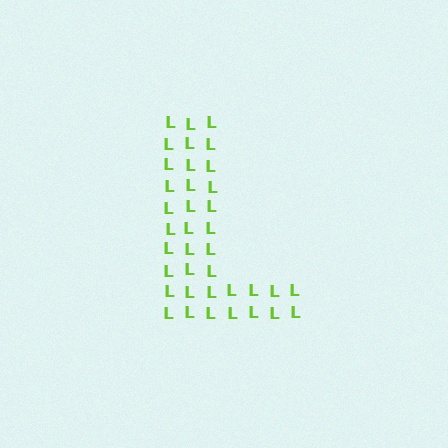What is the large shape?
The large shape is the letter L.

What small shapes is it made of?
It is made of small letter L's.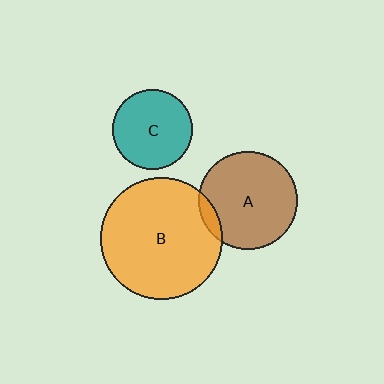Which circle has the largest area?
Circle B (orange).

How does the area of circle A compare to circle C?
Approximately 1.5 times.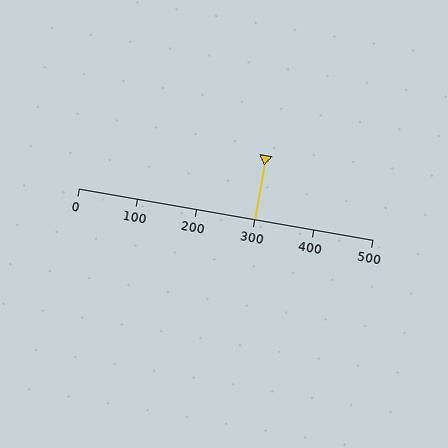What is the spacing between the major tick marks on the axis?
The major ticks are spaced 100 apart.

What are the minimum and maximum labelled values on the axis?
The axis runs from 0 to 500.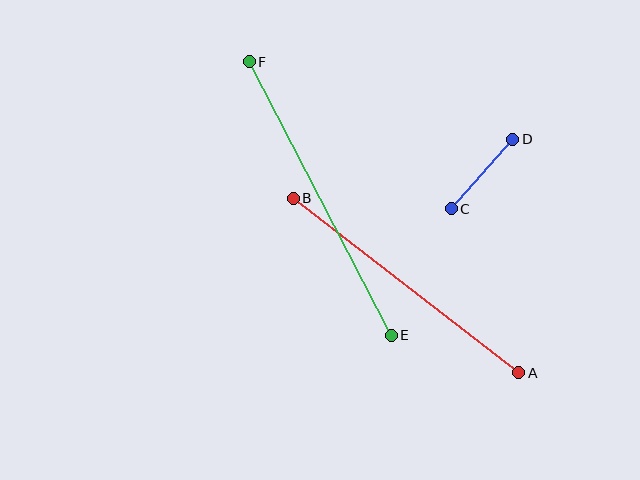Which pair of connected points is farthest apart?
Points E and F are farthest apart.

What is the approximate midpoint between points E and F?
The midpoint is at approximately (320, 199) pixels.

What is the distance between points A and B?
The distance is approximately 285 pixels.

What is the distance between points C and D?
The distance is approximately 93 pixels.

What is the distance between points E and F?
The distance is approximately 308 pixels.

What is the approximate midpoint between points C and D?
The midpoint is at approximately (482, 174) pixels.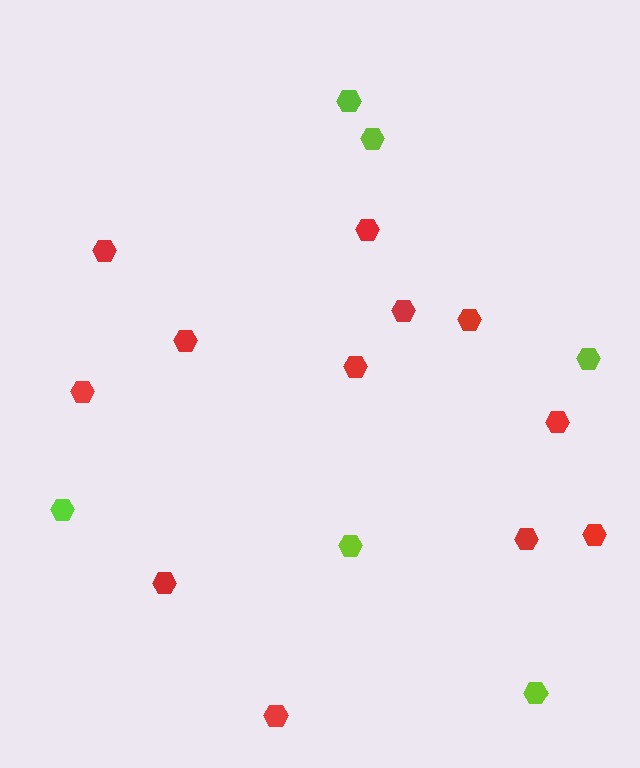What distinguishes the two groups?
There are 2 groups: one group of red hexagons (12) and one group of lime hexagons (6).